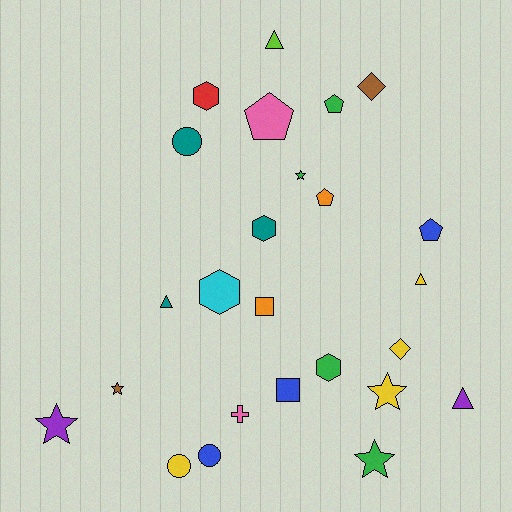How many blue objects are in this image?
There are 3 blue objects.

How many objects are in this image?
There are 25 objects.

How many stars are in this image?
There are 5 stars.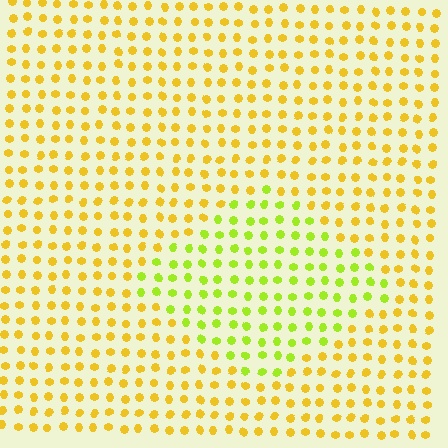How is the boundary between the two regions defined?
The boundary is defined purely by a slight shift in hue (about 36 degrees). Spacing, size, and orientation are identical on both sides.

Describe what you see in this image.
The image is filled with small yellow elements in a uniform arrangement. A diamond-shaped region is visible where the elements are tinted to a slightly different hue, forming a subtle color boundary.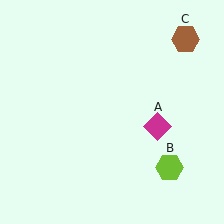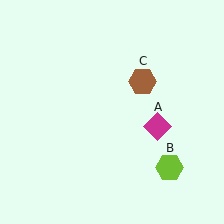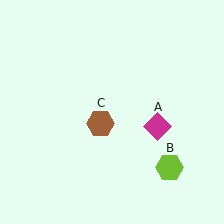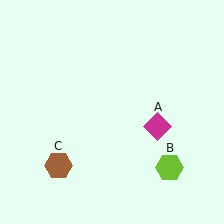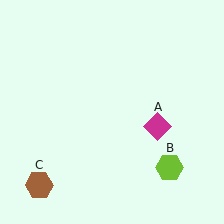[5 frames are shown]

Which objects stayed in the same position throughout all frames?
Magenta diamond (object A) and lime hexagon (object B) remained stationary.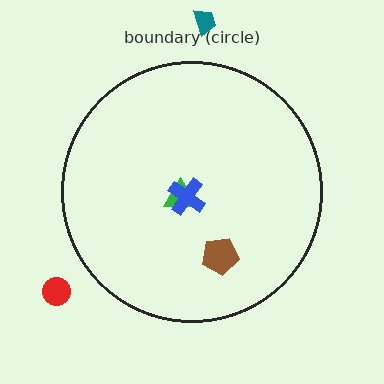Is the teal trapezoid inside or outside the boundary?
Outside.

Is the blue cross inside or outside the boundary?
Inside.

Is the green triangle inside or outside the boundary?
Inside.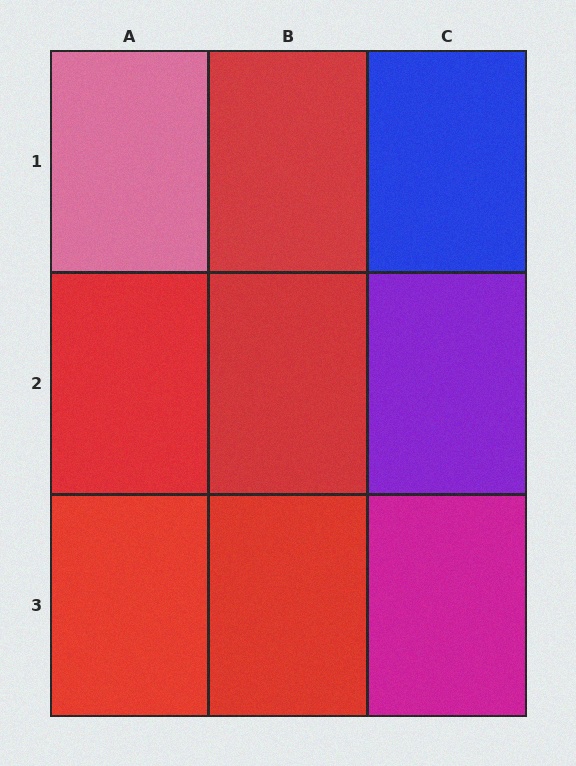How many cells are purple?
1 cell is purple.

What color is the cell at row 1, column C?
Blue.